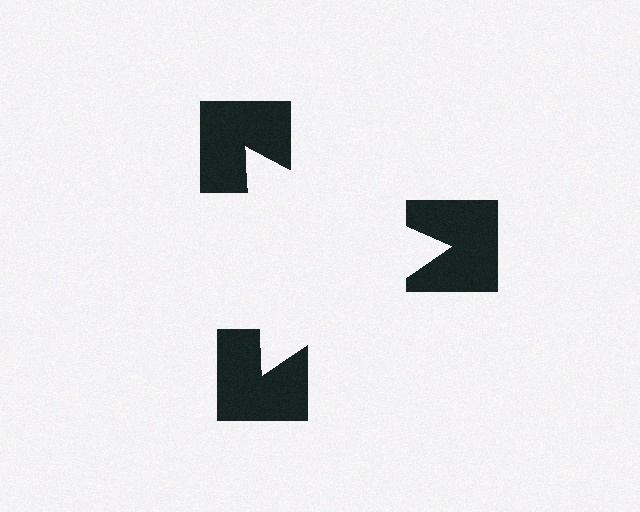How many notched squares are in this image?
There are 3 — one at each vertex of the illusory triangle.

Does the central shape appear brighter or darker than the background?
It typically appears slightly brighter than the background, even though no actual brightness change is drawn.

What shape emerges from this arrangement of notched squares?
An illusory triangle — its edges are inferred from the aligned wedge cuts in the notched squares, not physically drawn.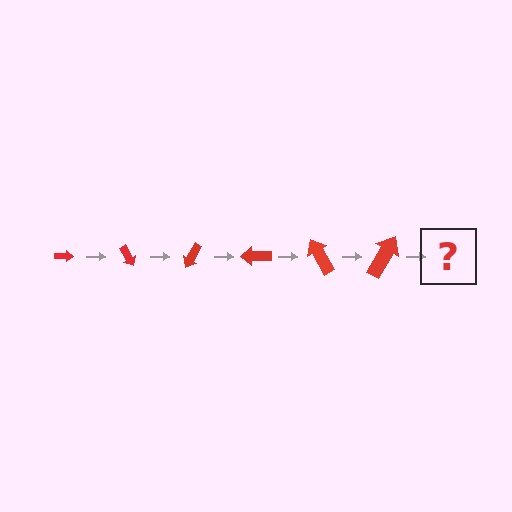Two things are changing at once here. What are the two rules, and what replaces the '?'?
The two rules are that the arrow grows larger each step and it rotates 60 degrees each step. The '?' should be an arrow, larger than the previous one and rotated 360 degrees from the start.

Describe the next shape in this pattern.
It should be an arrow, larger than the previous one and rotated 360 degrees from the start.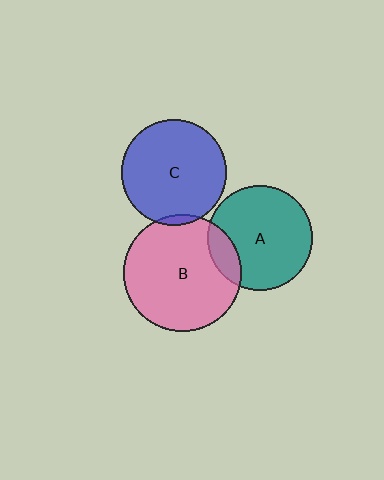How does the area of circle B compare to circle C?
Approximately 1.2 times.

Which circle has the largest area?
Circle B (pink).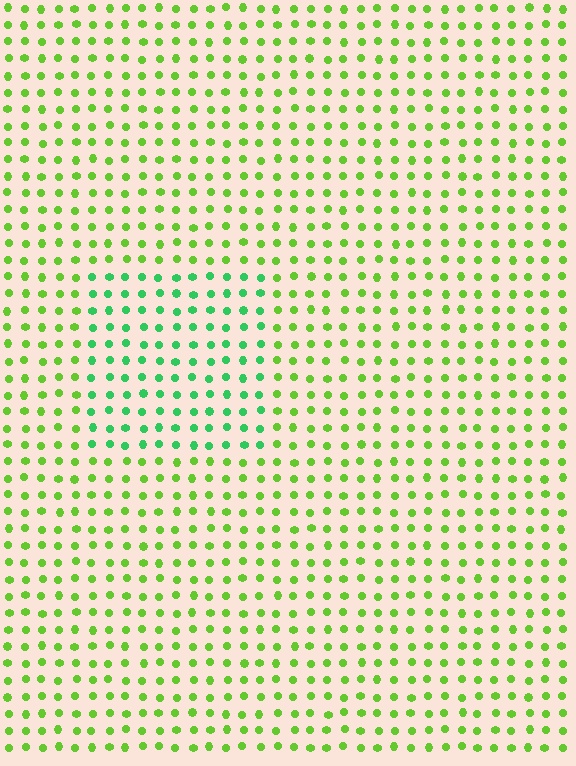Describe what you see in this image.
The image is filled with small lime elements in a uniform arrangement. A rectangle-shaped region is visible where the elements are tinted to a slightly different hue, forming a subtle color boundary.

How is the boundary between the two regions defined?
The boundary is defined purely by a slight shift in hue (about 39 degrees). Spacing, size, and orientation are identical on both sides.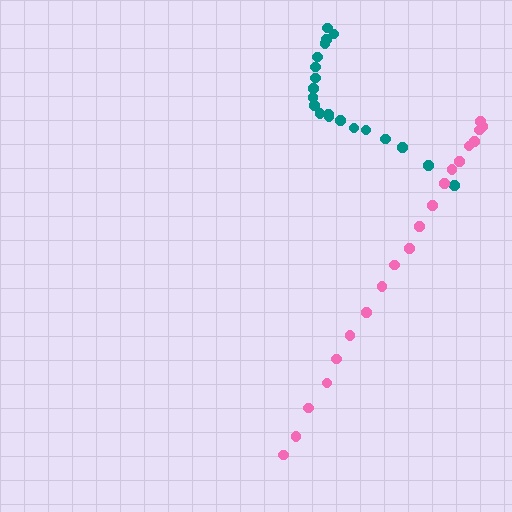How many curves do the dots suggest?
There are 2 distinct paths.